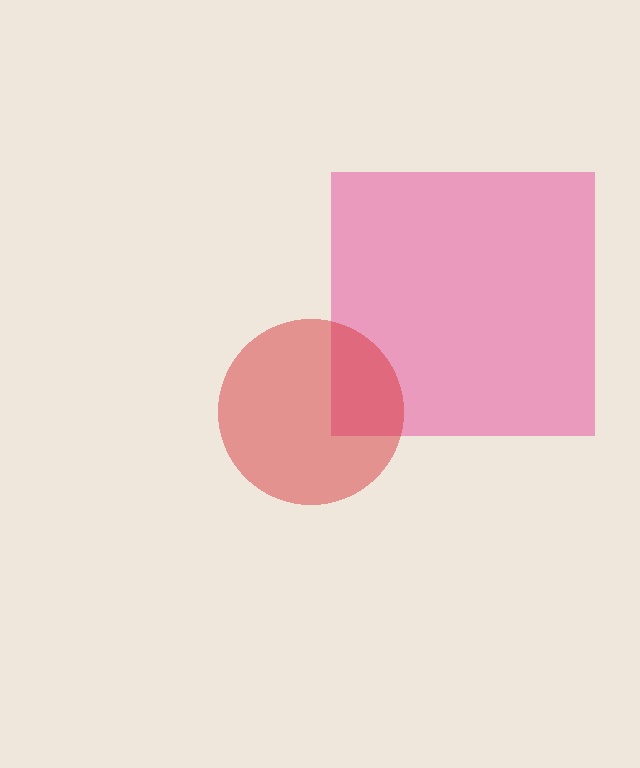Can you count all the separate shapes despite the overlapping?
Yes, there are 2 separate shapes.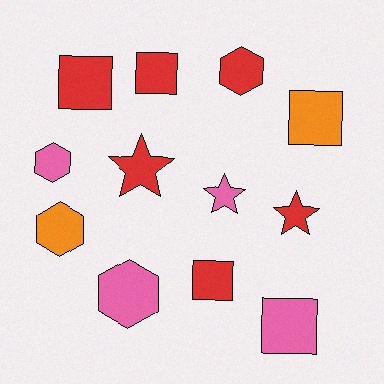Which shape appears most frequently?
Square, with 5 objects.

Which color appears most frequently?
Red, with 6 objects.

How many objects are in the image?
There are 12 objects.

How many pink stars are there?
There is 1 pink star.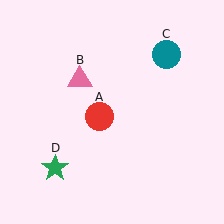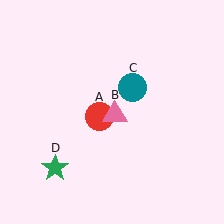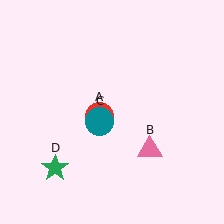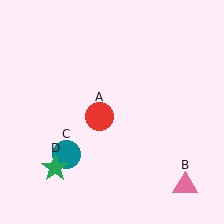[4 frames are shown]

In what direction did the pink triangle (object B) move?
The pink triangle (object B) moved down and to the right.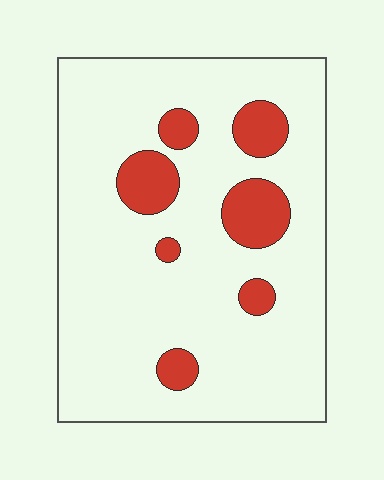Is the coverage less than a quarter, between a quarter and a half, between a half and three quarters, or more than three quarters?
Less than a quarter.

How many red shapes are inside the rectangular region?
7.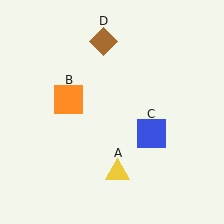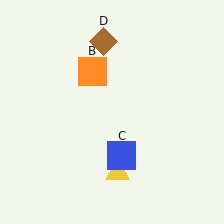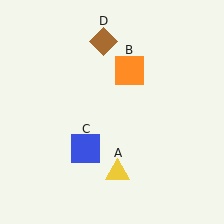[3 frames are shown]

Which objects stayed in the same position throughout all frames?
Yellow triangle (object A) and brown diamond (object D) remained stationary.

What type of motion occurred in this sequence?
The orange square (object B), blue square (object C) rotated clockwise around the center of the scene.